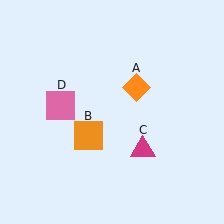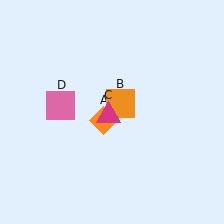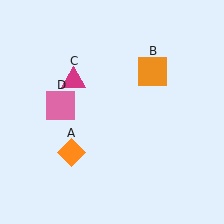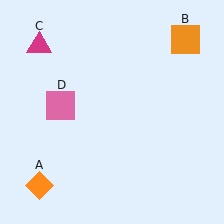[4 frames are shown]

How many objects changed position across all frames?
3 objects changed position: orange diamond (object A), orange square (object B), magenta triangle (object C).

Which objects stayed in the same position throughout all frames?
Pink square (object D) remained stationary.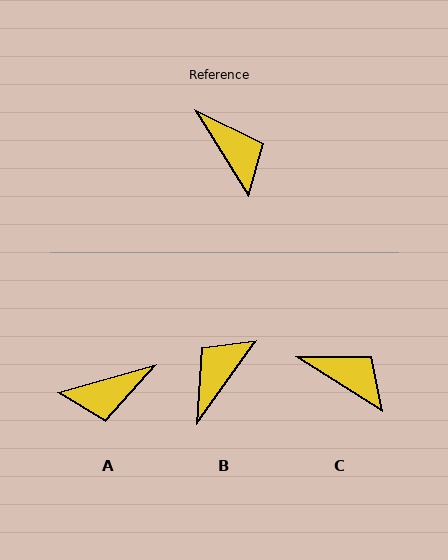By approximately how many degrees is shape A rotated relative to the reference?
Approximately 106 degrees clockwise.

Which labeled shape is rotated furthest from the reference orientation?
B, about 113 degrees away.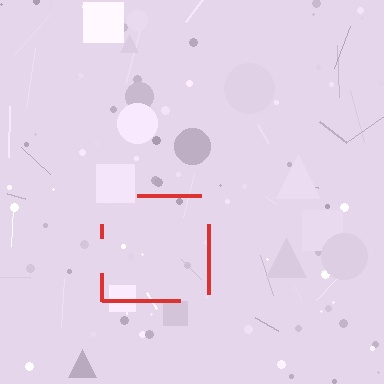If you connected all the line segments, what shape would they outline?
They would outline a square.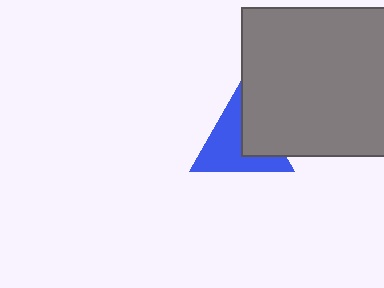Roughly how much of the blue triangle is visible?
About half of it is visible (roughly 64%).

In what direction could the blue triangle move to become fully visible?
The blue triangle could move left. That would shift it out from behind the gray square entirely.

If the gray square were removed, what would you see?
You would see the complete blue triangle.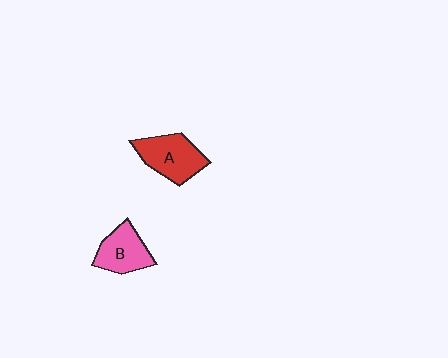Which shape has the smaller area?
Shape B (pink).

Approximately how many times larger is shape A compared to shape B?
Approximately 1.2 times.